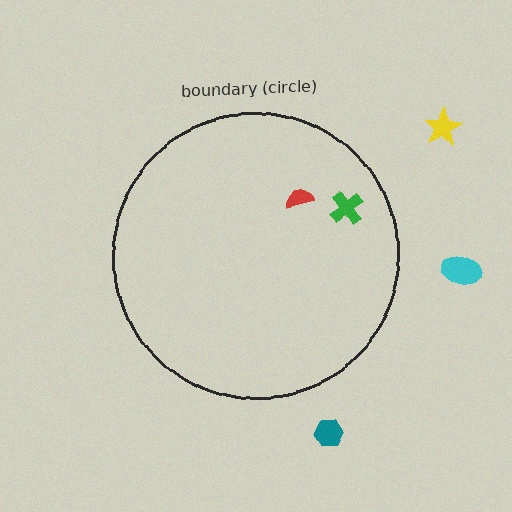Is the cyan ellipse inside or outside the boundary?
Outside.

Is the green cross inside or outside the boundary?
Inside.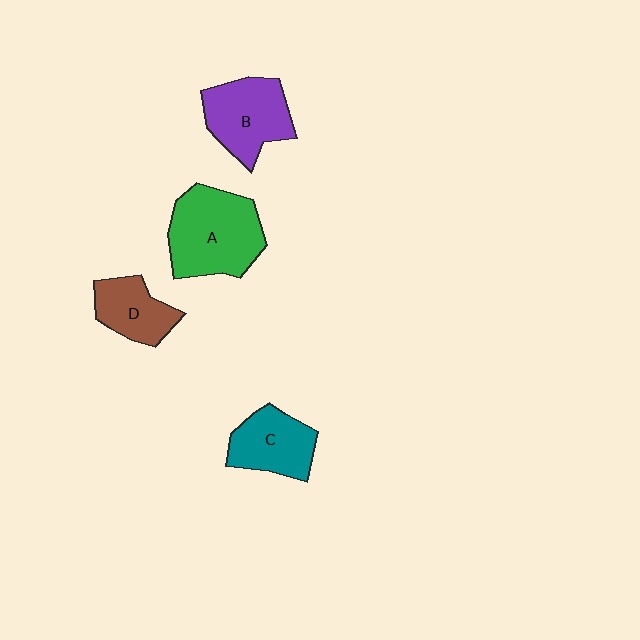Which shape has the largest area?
Shape A (green).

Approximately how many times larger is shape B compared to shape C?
Approximately 1.2 times.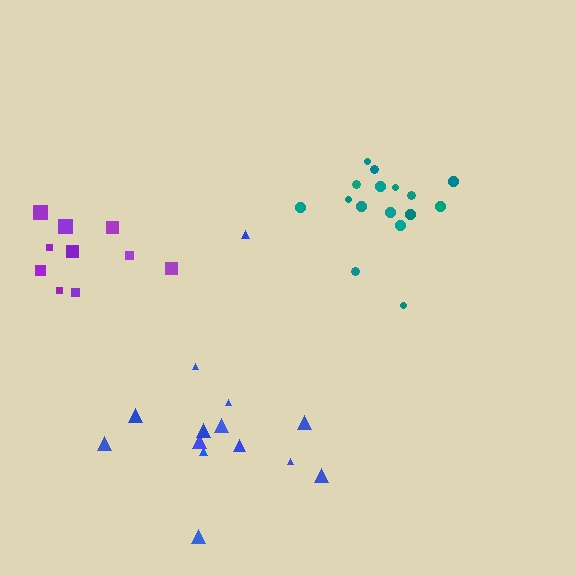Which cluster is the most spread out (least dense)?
Blue.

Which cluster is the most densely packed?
Teal.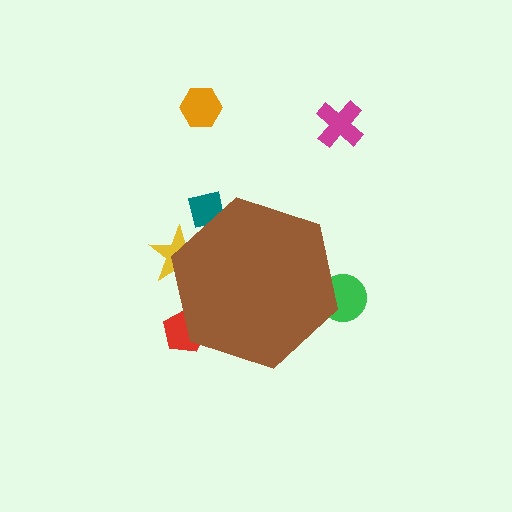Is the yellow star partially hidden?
Yes, the yellow star is partially hidden behind the brown hexagon.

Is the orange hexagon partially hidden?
No, the orange hexagon is fully visible.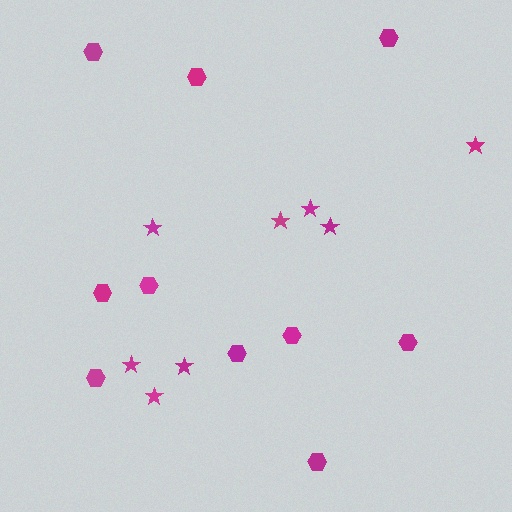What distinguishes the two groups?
There are 2 groups: one group of stars (8) and one group of hexagons (10).